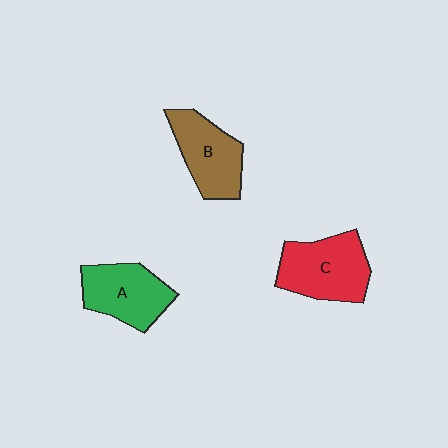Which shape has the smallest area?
Shape B (brown).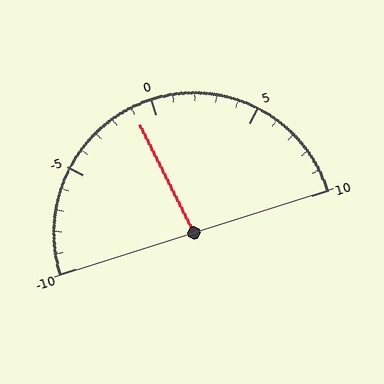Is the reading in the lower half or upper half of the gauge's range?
The reading is in the lower half of the range (-10 to 10).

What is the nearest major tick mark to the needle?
The nearest major tick mark is 0.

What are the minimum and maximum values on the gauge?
The gauge ranges from -10 to 10.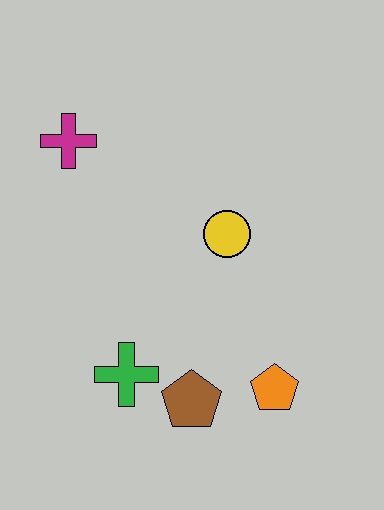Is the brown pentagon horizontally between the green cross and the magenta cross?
No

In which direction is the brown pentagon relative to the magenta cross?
The brown pentagon is below the magenta cross.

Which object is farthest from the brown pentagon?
The magenta cross is farthest from the brown pentagon.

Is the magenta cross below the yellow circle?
No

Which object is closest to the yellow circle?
The orange pentagon is closest to the yellow circle.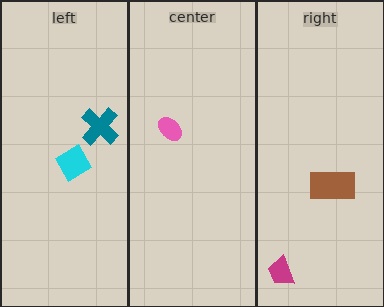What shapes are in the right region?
The brown rectangle, the magenta trapezoid.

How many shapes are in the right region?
2.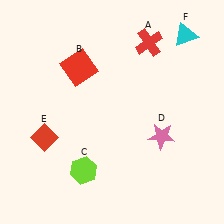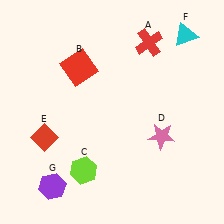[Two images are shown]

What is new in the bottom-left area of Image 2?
A purple hexagon (G) was added in the bottom-left area of Image 2.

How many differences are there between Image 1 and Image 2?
There is 1 difference between the two images.